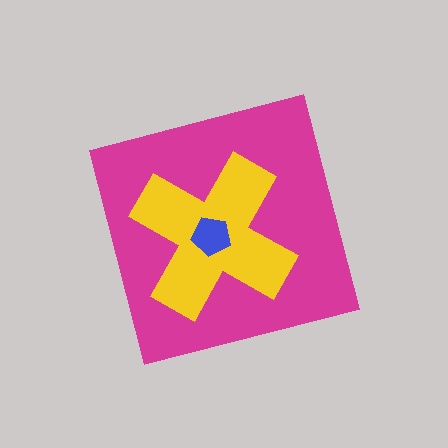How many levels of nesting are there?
3.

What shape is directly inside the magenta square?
The yellow cross.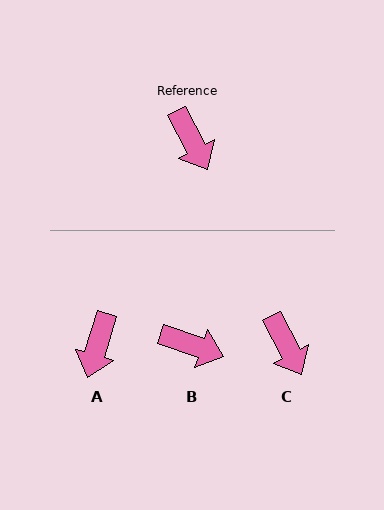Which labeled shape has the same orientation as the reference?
C.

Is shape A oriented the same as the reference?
No, it is off by about 44 degrees.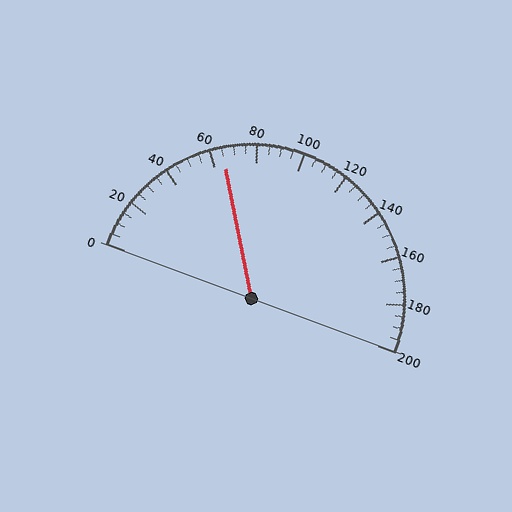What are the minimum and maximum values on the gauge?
The gauge ranges from 0 to 200.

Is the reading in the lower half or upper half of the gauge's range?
The reading is in the lower half of the range (0 to 200).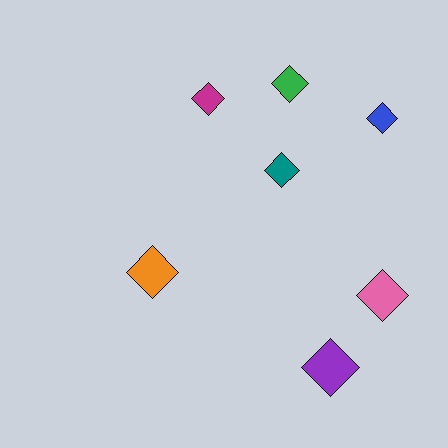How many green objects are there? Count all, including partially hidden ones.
There is 1 green object.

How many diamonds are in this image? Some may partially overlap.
There are 7 diamonds.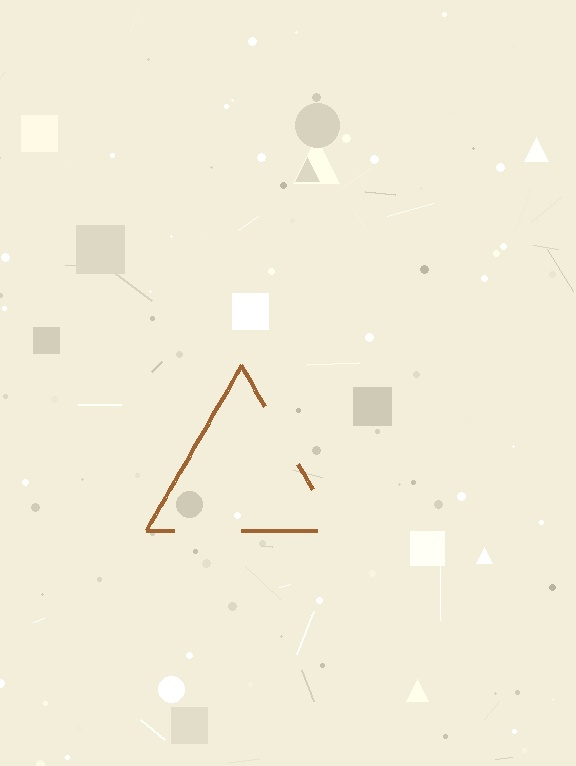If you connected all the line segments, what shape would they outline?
They would outline a triangle.